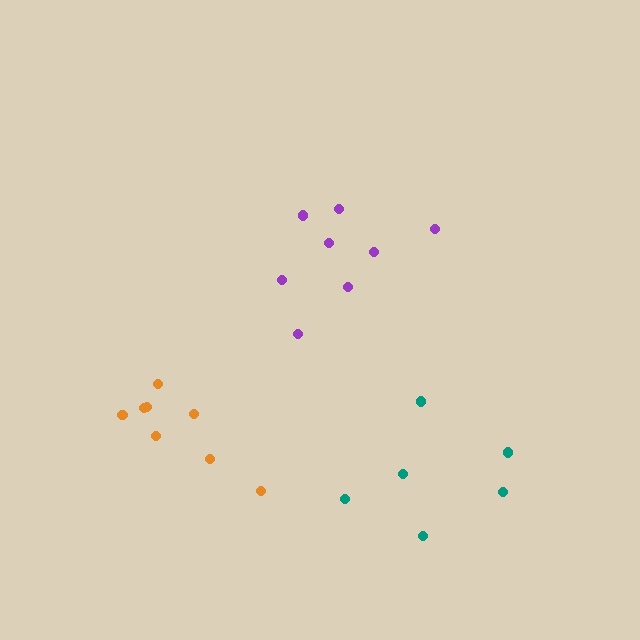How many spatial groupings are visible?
There are 3 spatial groupings.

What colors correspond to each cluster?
The clusters are colored: teal, purple, orange.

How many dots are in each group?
Group 1: 6 dots, Group 2: 8 dots, Group 3: 8 dots (22 total).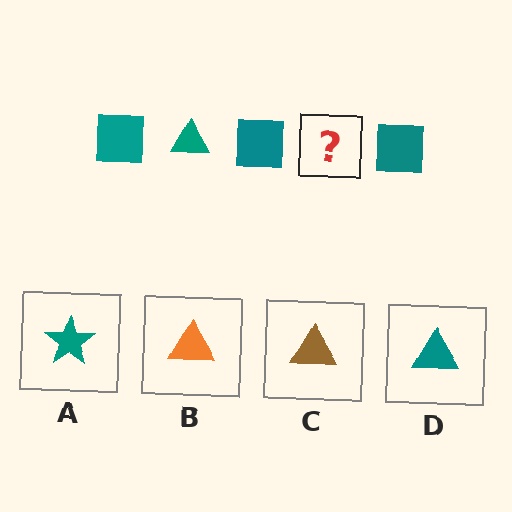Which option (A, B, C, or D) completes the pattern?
D.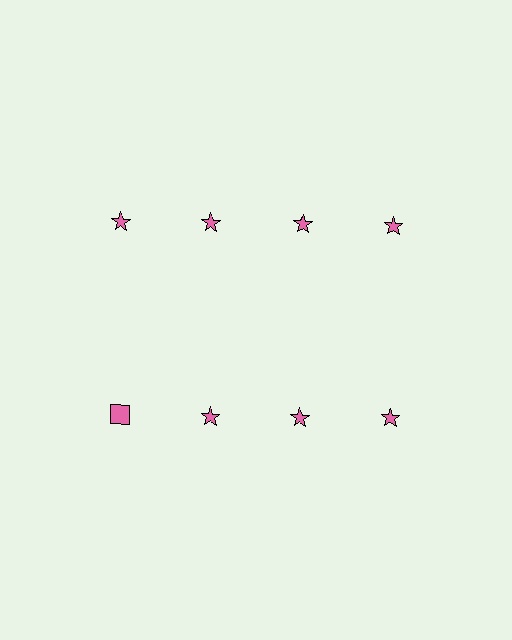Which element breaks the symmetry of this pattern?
The pink square in the second row, leftmost column breaks the symmetry. All other shapes are pink stars.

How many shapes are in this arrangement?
There are 8 shapes arranged in a grid pattern.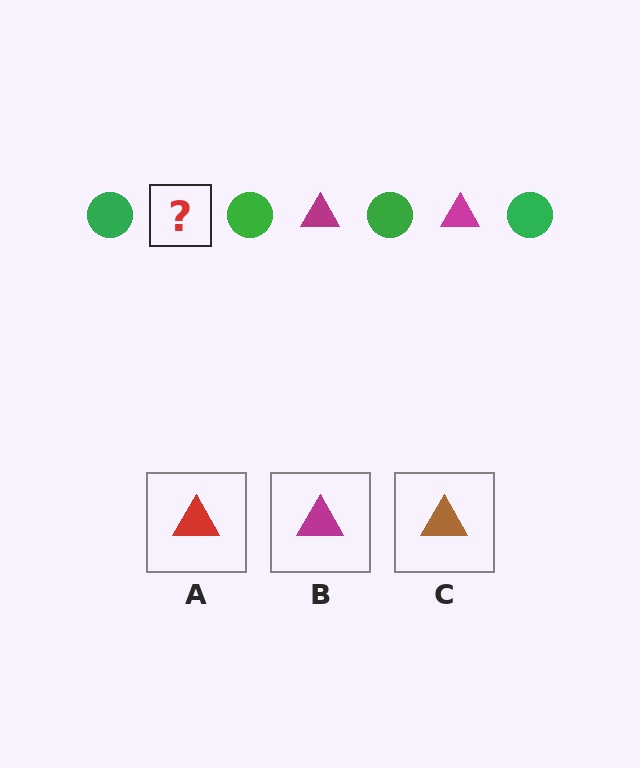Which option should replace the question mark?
Option B.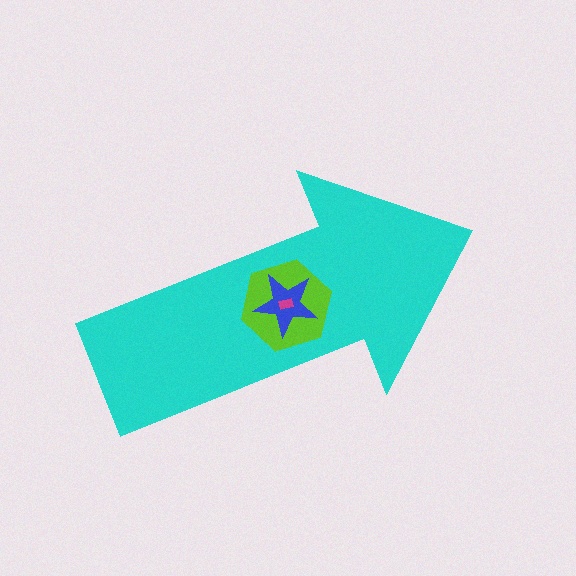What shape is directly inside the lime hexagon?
The blue star.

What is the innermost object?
The magenta rectangle.